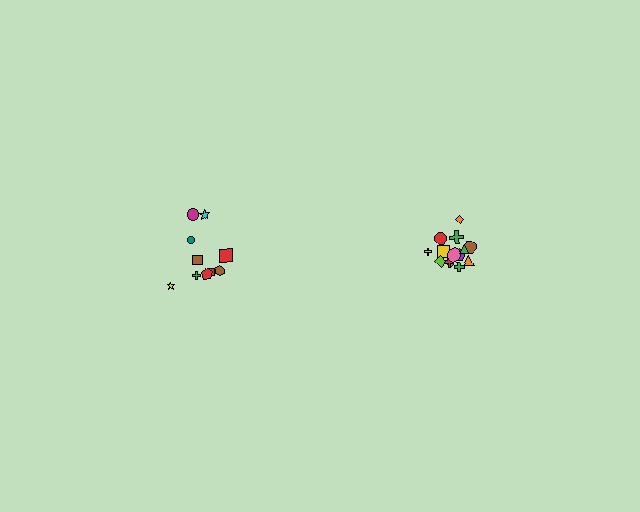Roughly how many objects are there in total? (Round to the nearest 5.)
Roughly 25 objects in total.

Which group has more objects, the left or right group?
The right group.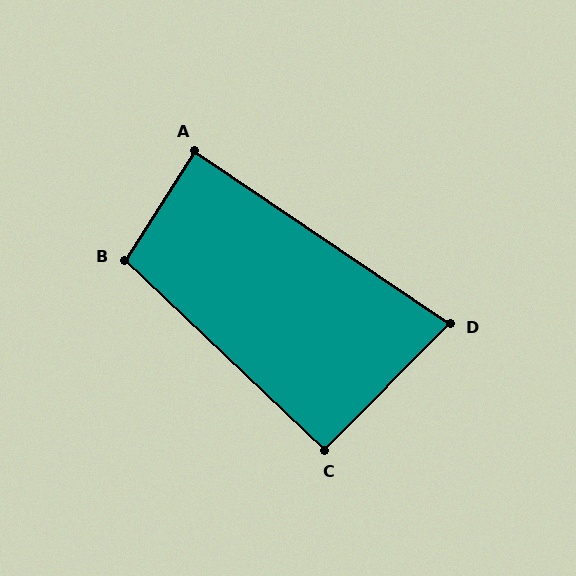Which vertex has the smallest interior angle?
D, at approximately 79 degrees.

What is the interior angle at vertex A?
Approximately 89 degrees (approximately right).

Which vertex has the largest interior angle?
B, at approximately 101 degrees.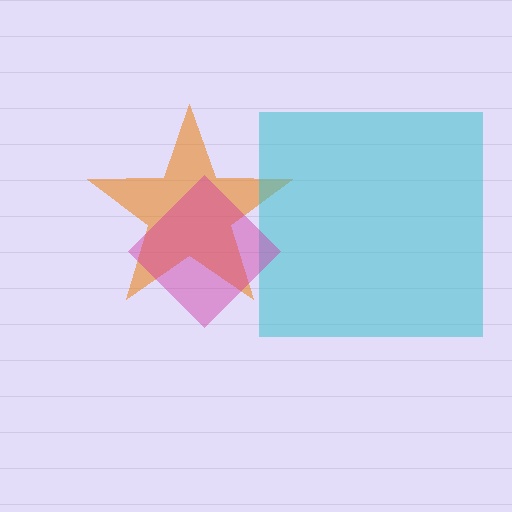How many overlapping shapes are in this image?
There are 3 overlapping shapes in the image.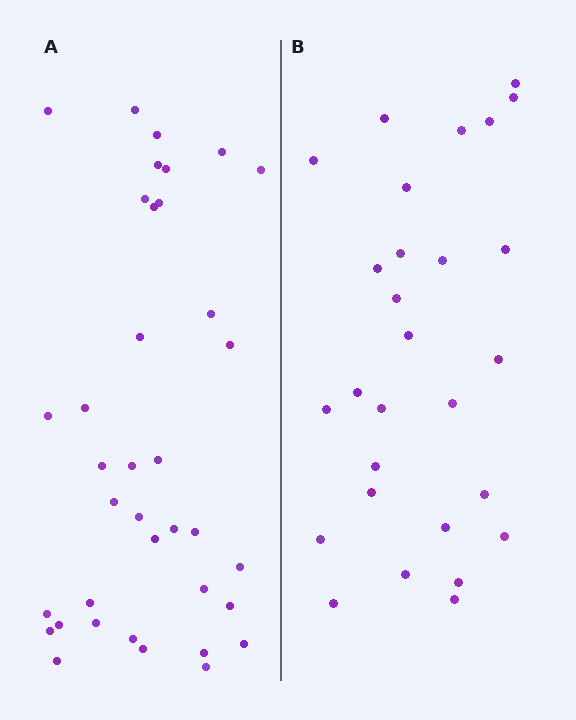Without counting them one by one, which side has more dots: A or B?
Region A (the left region) has more dots.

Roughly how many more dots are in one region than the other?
Region A has roughly 8 or so more dots than region B.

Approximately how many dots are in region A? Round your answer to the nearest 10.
About 40 dots. (The exact count is 37, which rounds to 40.)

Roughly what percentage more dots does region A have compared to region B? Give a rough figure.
About 30% more.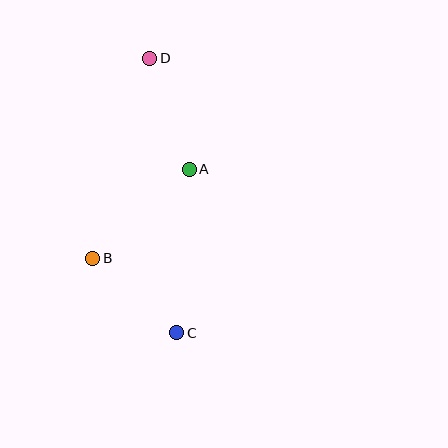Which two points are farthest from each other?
Points C and D are farthest from each other.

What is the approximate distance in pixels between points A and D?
The distance between A and D is approximately 118 pixels.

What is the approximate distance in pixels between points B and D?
The distance between B and D is approximately 208 pixels.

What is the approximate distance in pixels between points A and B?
The distance between A and B is approximately 131 pixels.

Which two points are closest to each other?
Points B and C are closest to each other.